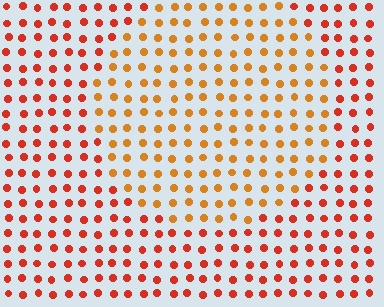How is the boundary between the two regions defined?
The boundary is defined purely by a slight shift in hue (about 28 degrees). Spacing, size, and orientation are identical on both sides.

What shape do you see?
I see a circle.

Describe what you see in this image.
The image is filled with small red elements in a uniform arrangement. A circle-shaped region is visible where the elements are tinted to a slightly different hue, forming a subtle color boundary.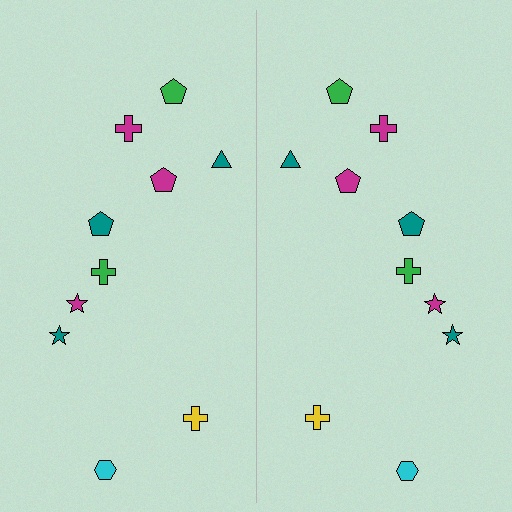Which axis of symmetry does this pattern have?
The pattern has a vertical axis of symmetry running through the center of the image.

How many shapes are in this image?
There are 20 shapes in this image.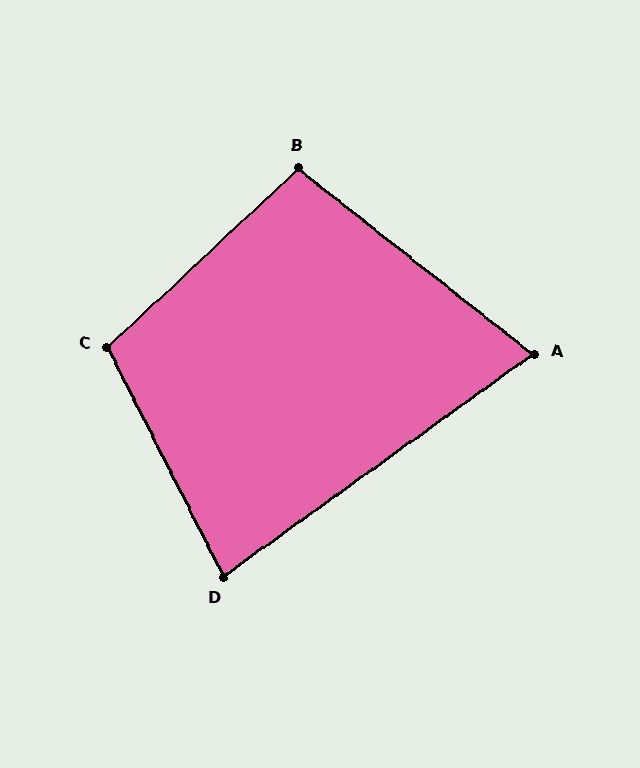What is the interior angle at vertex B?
Approximately 99 degrees (obtuse).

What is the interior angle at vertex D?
Approximately 81 degrees (acute).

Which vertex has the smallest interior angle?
A, at approximately 74 degrees.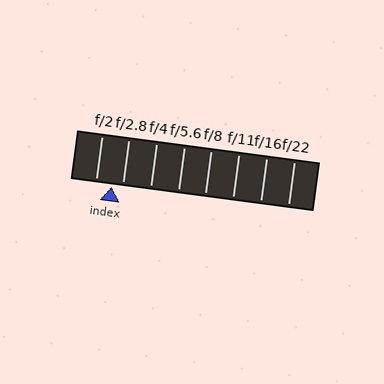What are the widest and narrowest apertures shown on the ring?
The widest aperture shown is f/2 and the narrowest is f/22.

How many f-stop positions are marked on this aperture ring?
There are 8 f-stop positions marked.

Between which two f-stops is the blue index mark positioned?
The index mark is between f/2 and f/2.8.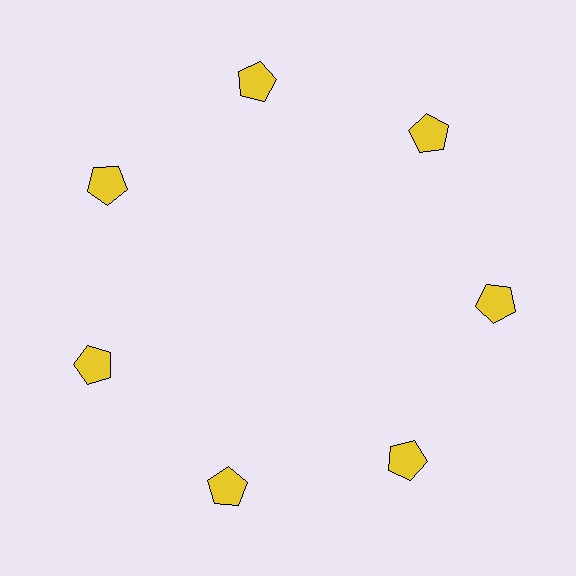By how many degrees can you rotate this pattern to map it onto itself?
The pattern maps onto itself every 51 degrees of rotation.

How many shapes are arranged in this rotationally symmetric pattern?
There are 7 shapes, arranged in 7 groups of 1.